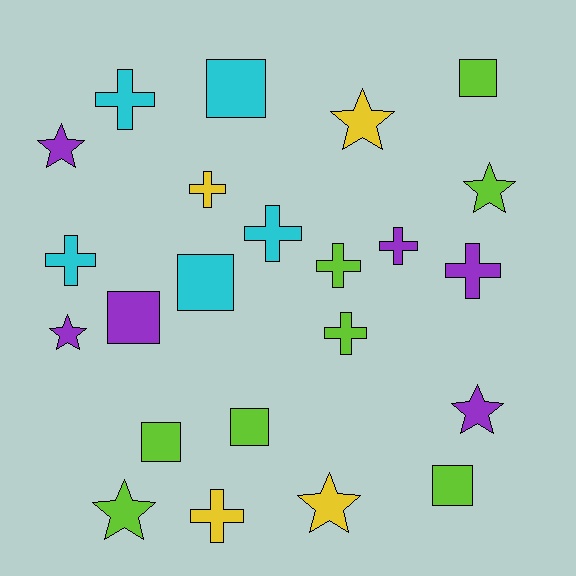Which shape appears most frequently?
Cross, with 9 objects.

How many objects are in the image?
There are 23 objects.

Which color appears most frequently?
Lime, with 8 objects.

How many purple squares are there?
There is 1 purple square.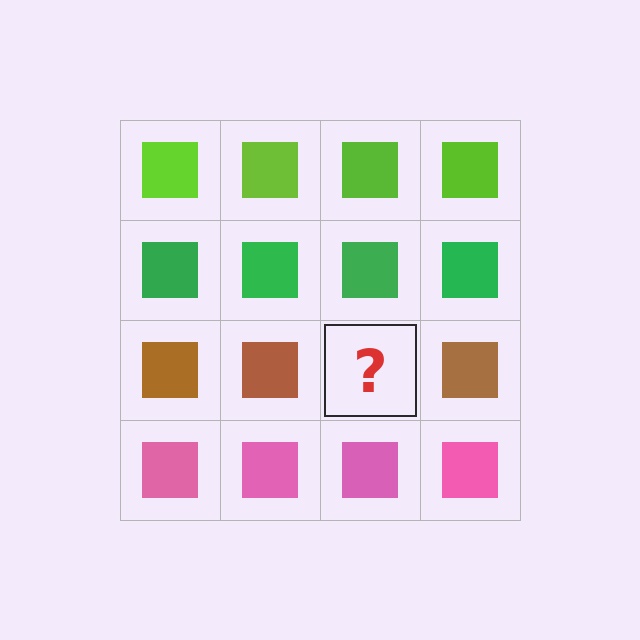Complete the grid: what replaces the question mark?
The question mark should be replaced with a brown square.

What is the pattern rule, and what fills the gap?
The rule is that each row has a consistent color. The gap should be filled with a brown square.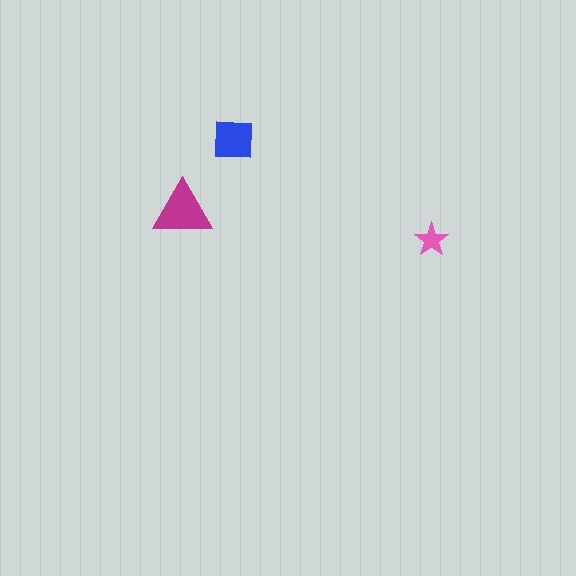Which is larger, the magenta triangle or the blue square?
The magenta triangle.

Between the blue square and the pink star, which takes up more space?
The blue square.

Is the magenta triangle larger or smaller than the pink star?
Larger.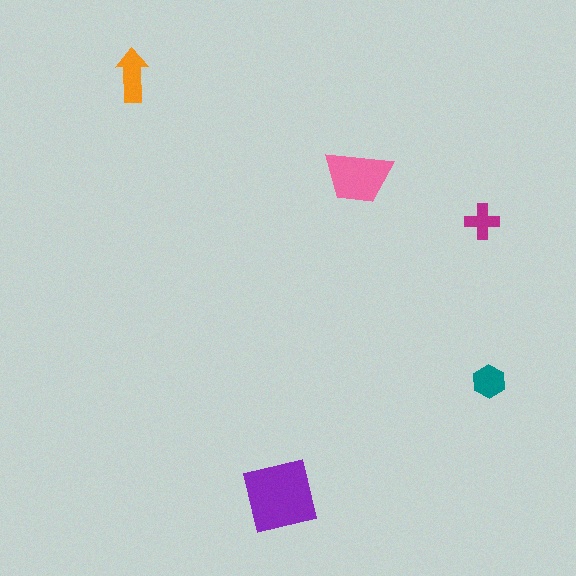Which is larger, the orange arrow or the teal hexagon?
The orange arrow.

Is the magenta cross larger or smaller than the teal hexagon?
Smaller.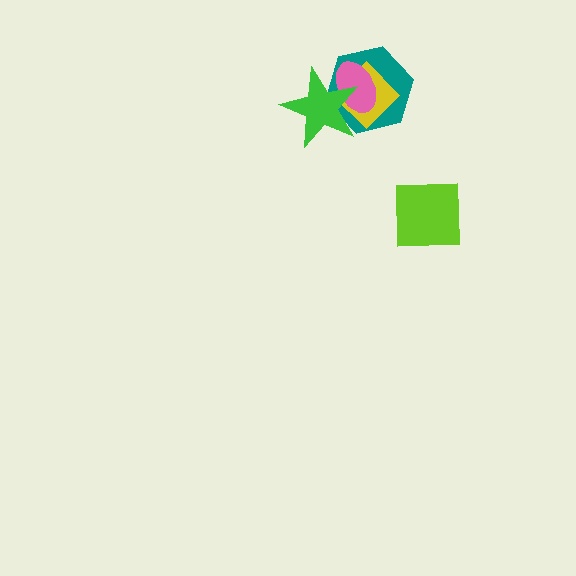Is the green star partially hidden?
No, no other shape covers it.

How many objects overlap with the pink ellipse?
3 objects overlap with the pink ellipse.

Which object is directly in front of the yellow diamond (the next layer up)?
The pink ellipse is directly in front of the yellow diamond.